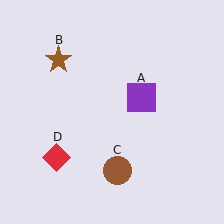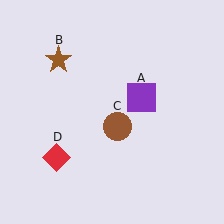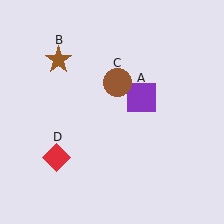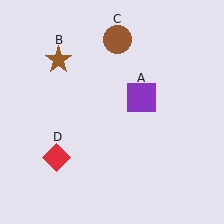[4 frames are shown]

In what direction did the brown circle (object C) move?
The brown circle (object C) moved up.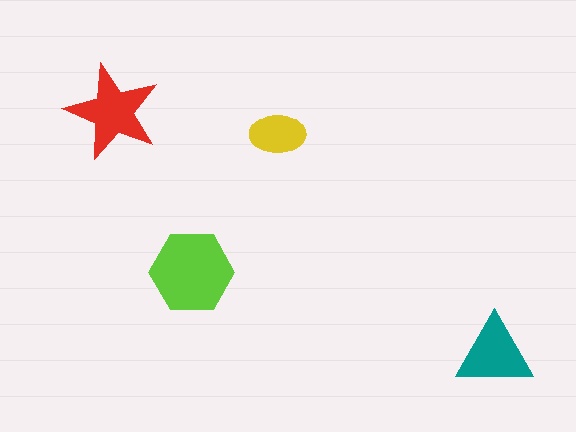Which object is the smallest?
The yellow ellipse.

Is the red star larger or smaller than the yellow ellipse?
Larger.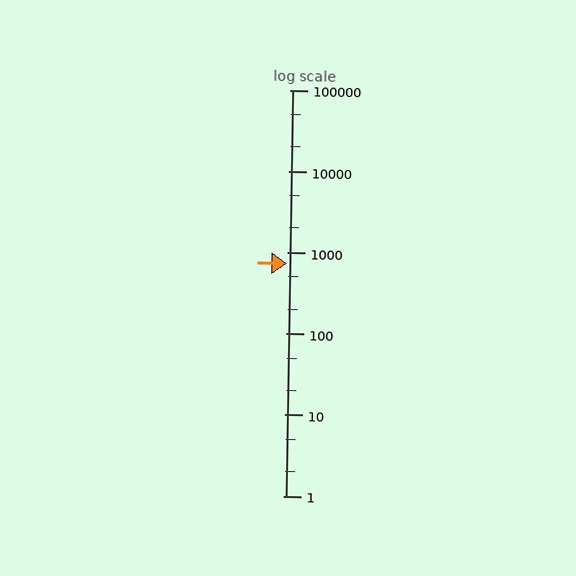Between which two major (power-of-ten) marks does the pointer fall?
The pointer is between 100 and 1000.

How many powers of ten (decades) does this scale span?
The scale spans 5 decades, from 1 to 100000.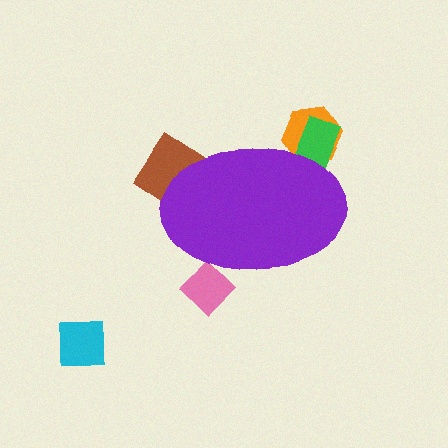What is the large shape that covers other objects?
A purple ellipse.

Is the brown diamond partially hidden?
Yes, the brown diamond is partially hidden behind the purple ellipse.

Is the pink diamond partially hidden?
Yes, the pink diamond is partially hidden behind the purple ellipse.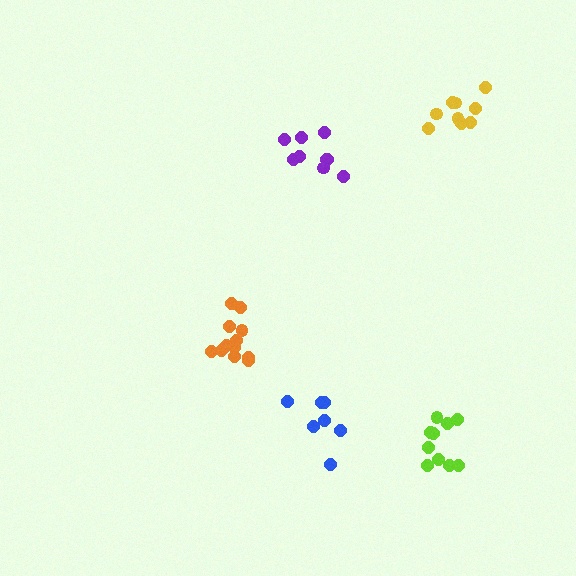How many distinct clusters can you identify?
There are 5 distinct clusters.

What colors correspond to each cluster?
The clusters are colored: yellow, blue, orange, lime, purple.